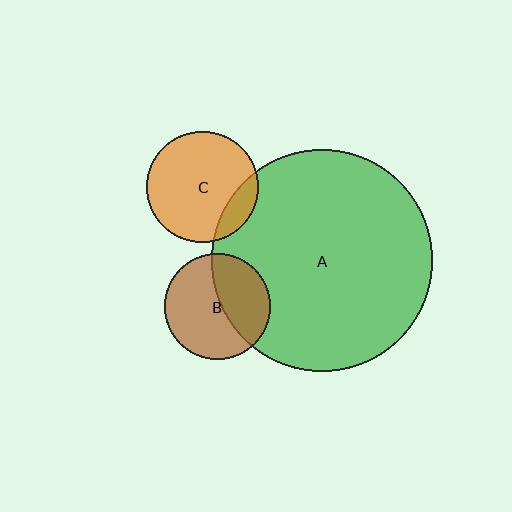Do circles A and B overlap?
Yes.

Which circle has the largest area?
Circle A (green).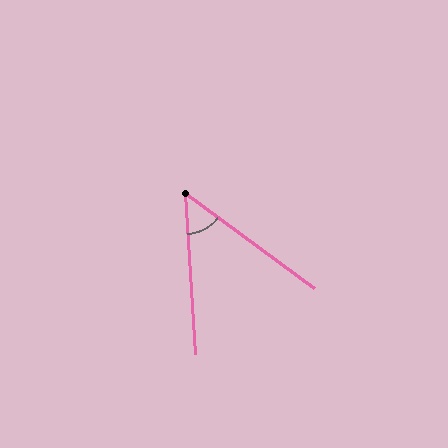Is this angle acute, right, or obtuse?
It is acute.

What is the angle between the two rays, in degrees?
Approximately 50 degrees.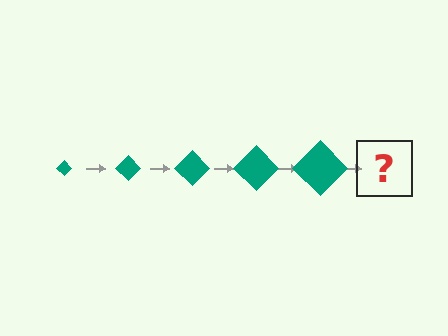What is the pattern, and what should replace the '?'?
The pattern is that the diamond gets progressively larger each step. The '?' should be a teal diamond, larger than the previous one.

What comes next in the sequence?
The next element should be a teal diamond, larger than the previous one.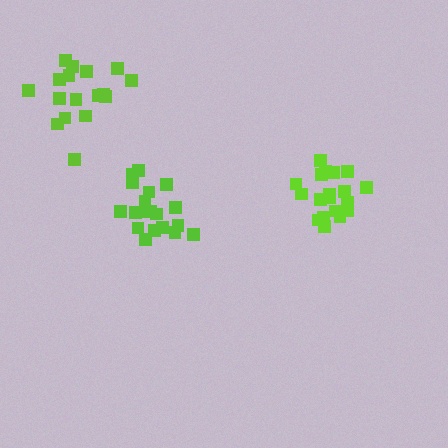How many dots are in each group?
Group 1: 20 dots, Group 2: 19 dots, Group 3: 17 dots (56 total).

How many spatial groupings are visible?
There are 3 spatial groupings.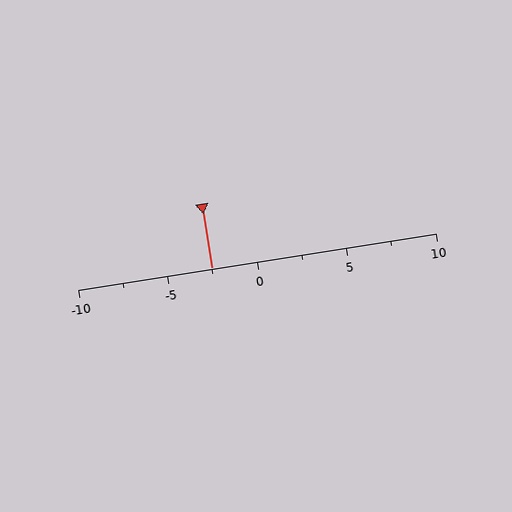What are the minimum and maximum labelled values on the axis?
The axis runs from -10 to 10.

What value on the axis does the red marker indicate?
The marker indicates approximately -2.5.